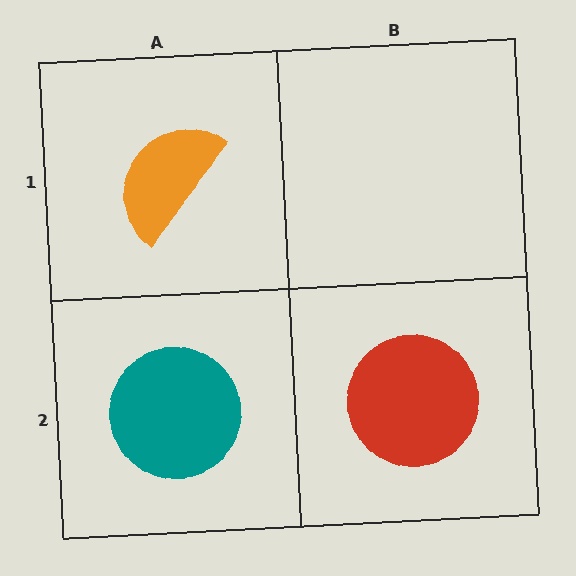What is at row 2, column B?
A red circle.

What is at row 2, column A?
A teal circle.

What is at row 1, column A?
An orange semicircle.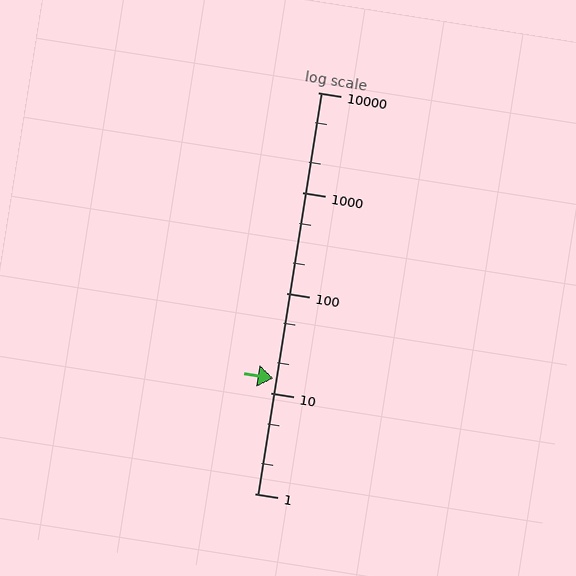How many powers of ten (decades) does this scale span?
The scale spans 4 decades, from 1 to 10000.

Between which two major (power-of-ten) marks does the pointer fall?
The pointer is between 10 and 100.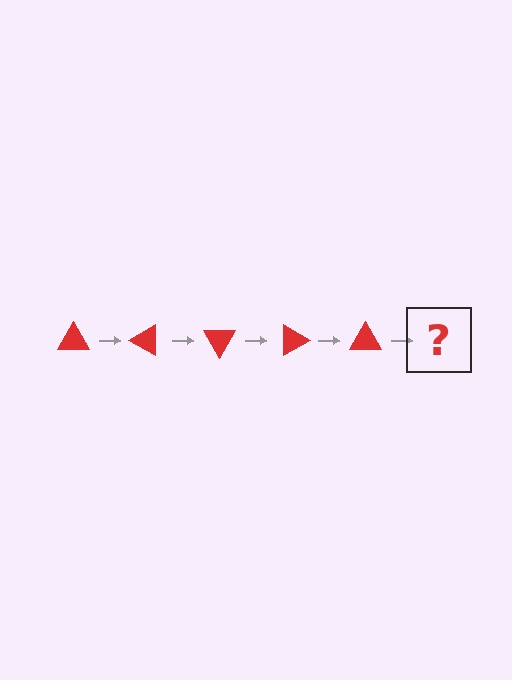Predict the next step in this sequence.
The next step is a red triangle rotated 150 degrees.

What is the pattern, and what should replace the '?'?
The pattern is that the triangle rotates 30 degrees each step. The '?' should be a red triangle rotated 150 degrees.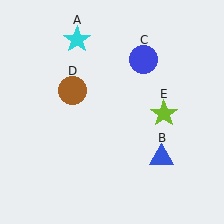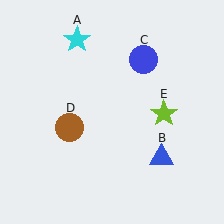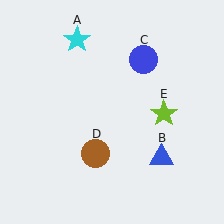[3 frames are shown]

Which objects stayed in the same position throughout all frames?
Cyan star (object A) and blue triangle (object B) and blue circle (object C) and lime star (object E) remained stationary.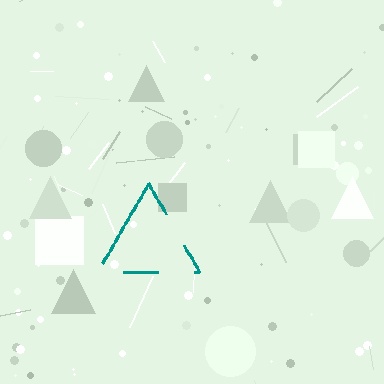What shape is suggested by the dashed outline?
The dashed outline suggests a triangle.